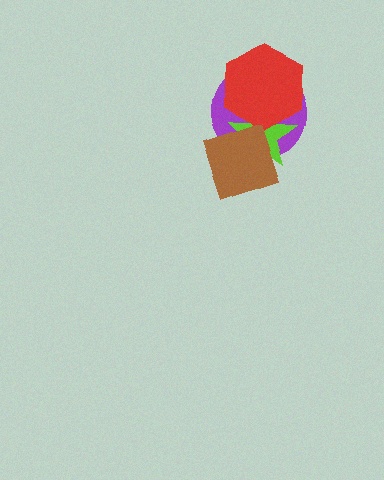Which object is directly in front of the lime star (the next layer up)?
The red hexagon is directly in front of the lime star.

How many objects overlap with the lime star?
3 objects overlap with the lime star.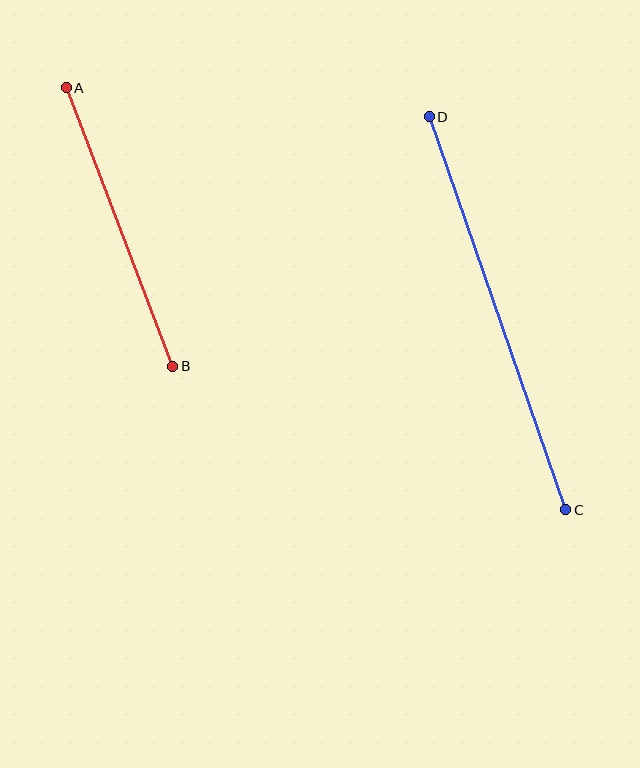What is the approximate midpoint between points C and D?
The midpoint is at approximately (497, 313) pixels.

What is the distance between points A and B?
The distance is approximately 298 pixels.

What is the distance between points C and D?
The distance is approximately 416 pixels.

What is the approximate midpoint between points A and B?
The midpoint is at approximately (119, 227) pixels.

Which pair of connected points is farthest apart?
Points C and D are farthest apart.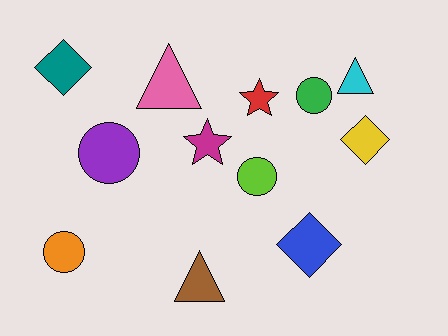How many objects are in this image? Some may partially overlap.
There are 12 objects.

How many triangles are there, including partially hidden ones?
There are 3 triangles.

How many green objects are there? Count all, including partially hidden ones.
There is 1 green object.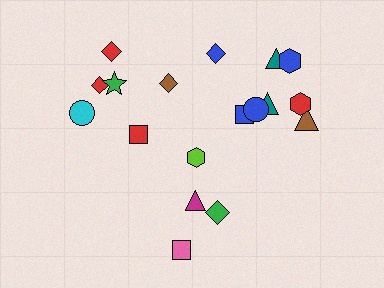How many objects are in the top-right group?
There are 8 objects.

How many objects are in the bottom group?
There are 4 objects.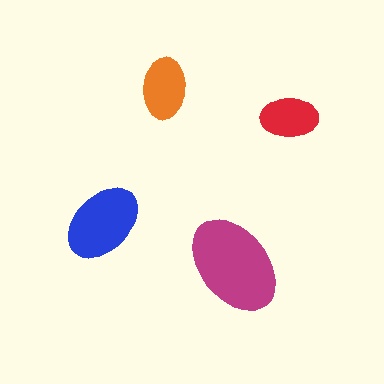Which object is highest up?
The orange ellipse is topmost.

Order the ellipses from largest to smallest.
the magenta one, the blue one, the orange one, the red one.